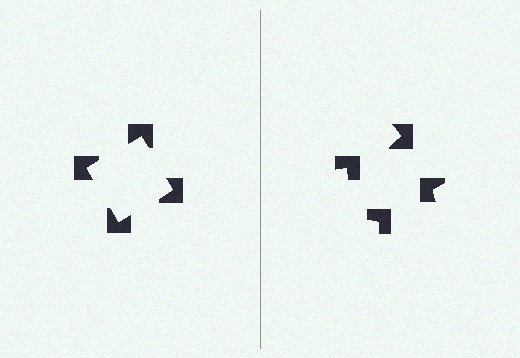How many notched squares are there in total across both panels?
8 — 4 on each side.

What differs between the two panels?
The notched squares are positioned identically on both sides; only the wedge orientations differ. On the left they align to a square; on the right they are misaligned.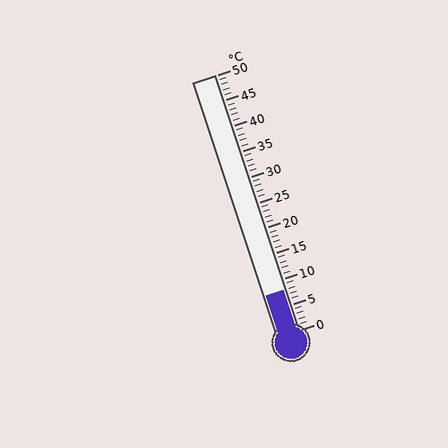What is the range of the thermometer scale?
The thermometer scale ranges from 0°C to 50°C.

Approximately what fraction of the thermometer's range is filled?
The thermometer is filled to approximately 15% of its range.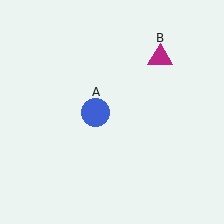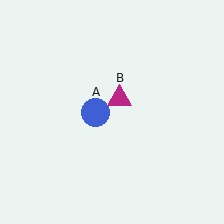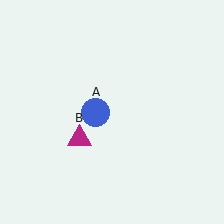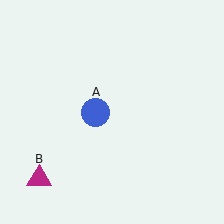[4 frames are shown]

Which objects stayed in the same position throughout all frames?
Blue circle (object A) remained stationary.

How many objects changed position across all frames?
1 object changed position: magenta triangle (object B).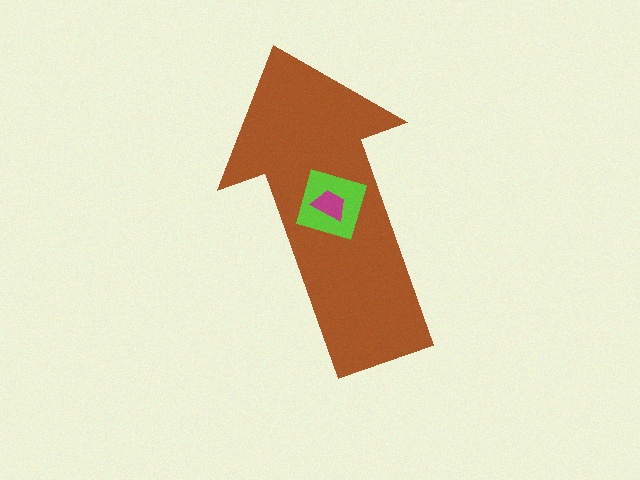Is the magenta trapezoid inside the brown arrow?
Yes.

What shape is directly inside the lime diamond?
The magenta trapezoid.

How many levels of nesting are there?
3.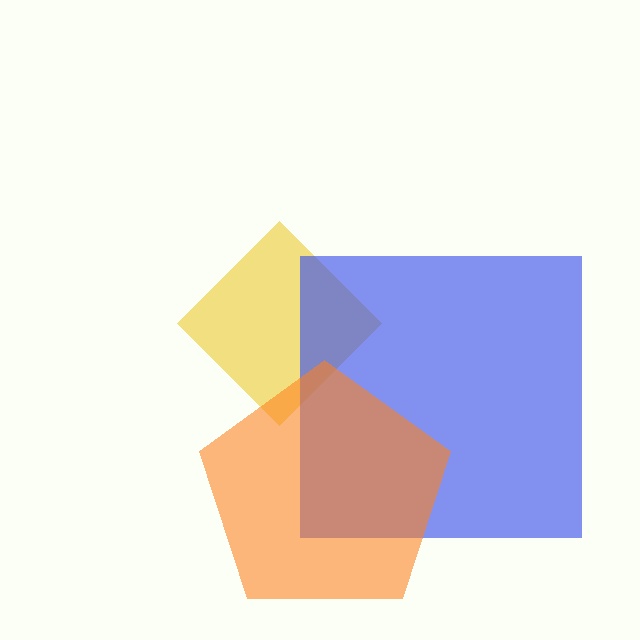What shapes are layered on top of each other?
The layered shapes are: a yellow diamond, a blue square, an orange pentagon.